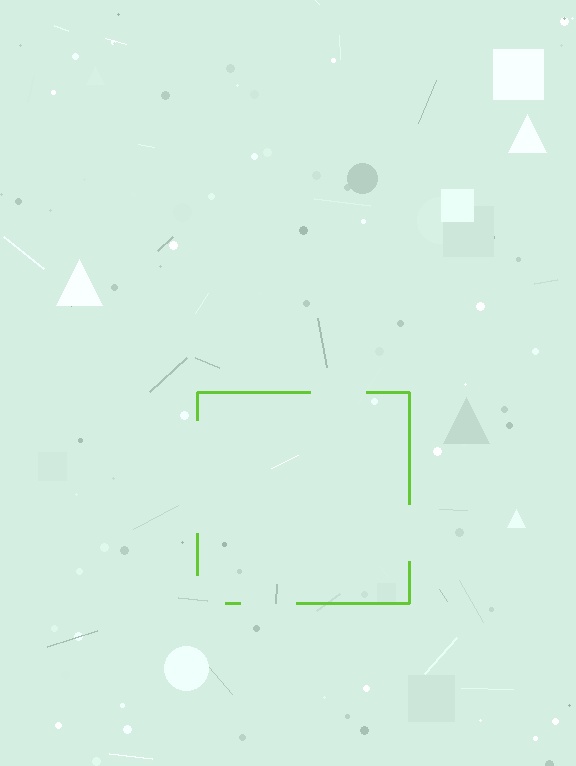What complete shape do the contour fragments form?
The contour fragments form a square.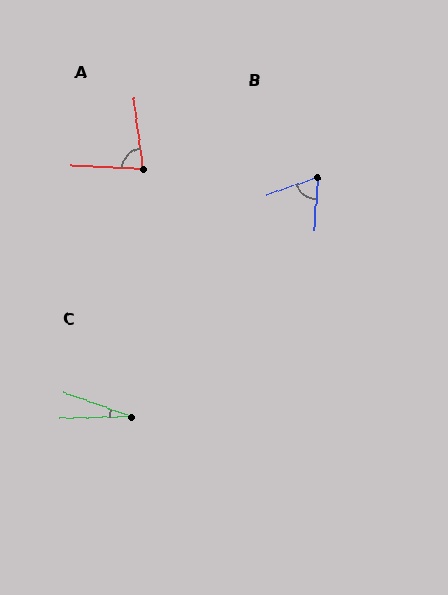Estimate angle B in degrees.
Approximately 68 degrees.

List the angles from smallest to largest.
C (21°), B (68°), A (80°).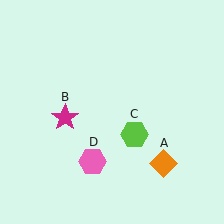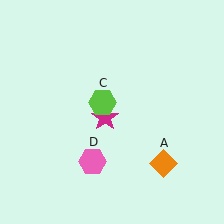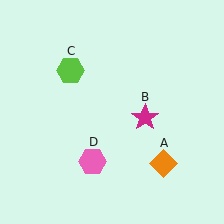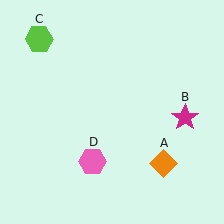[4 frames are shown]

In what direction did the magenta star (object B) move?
The magenta star (object B) moved right.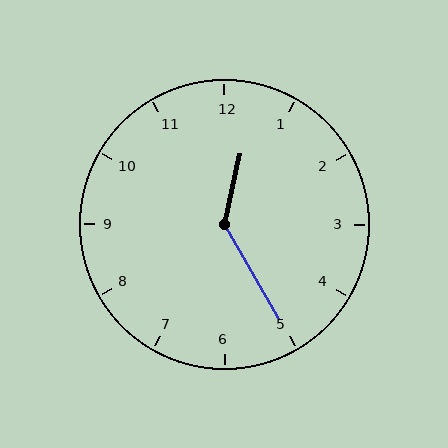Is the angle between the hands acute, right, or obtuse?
It is obtuse.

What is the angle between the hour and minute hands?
Approximately 138 degrees.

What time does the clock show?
12:25.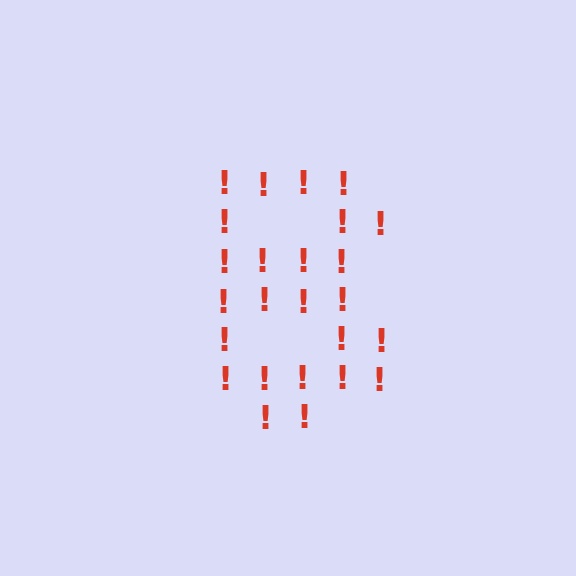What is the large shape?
The large shape is the digit 8.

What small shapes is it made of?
It is made of small exclamation marks.